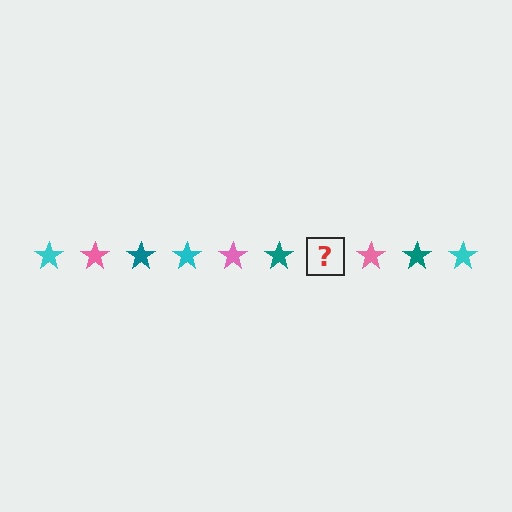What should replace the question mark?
The question mark should be replaced with a cyan star.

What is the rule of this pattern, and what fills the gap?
The rule is that the pattern cycles through cyan, pink, teal stars. The gap should be filled with a cyan star.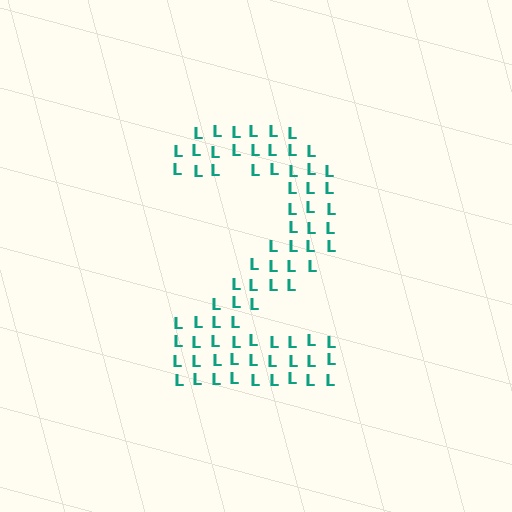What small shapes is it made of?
It is made of small letter L's.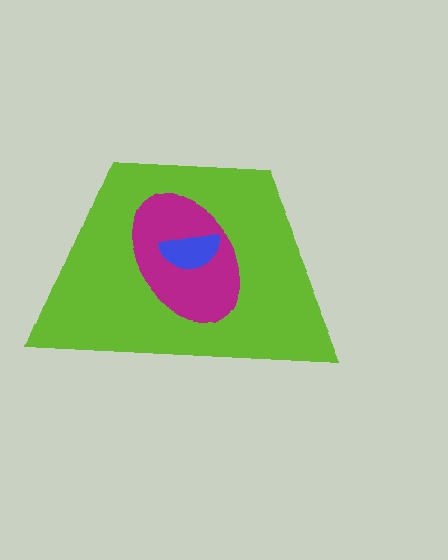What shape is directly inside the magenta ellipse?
The blue semicircle.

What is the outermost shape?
The lime trapezoid.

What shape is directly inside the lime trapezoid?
The magenta ellipse.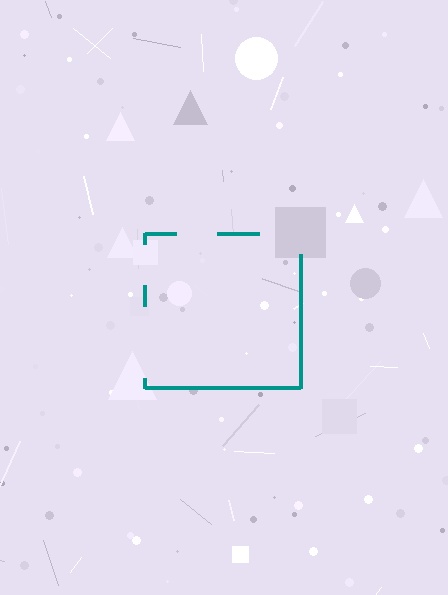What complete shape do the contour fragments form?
The contour fragments form a square.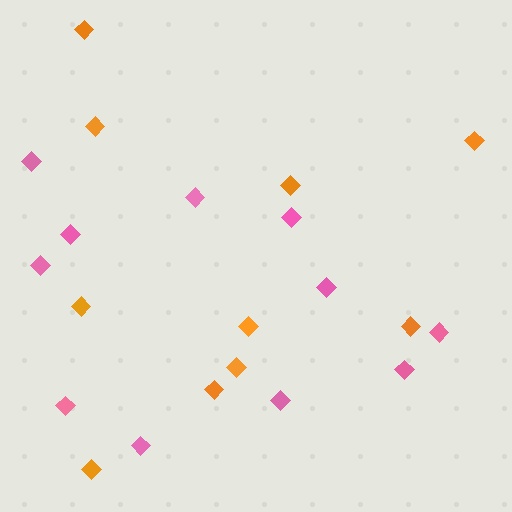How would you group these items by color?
There are 2 groups: one group of orange diamonds (10) and one group of pink diamonds (11).